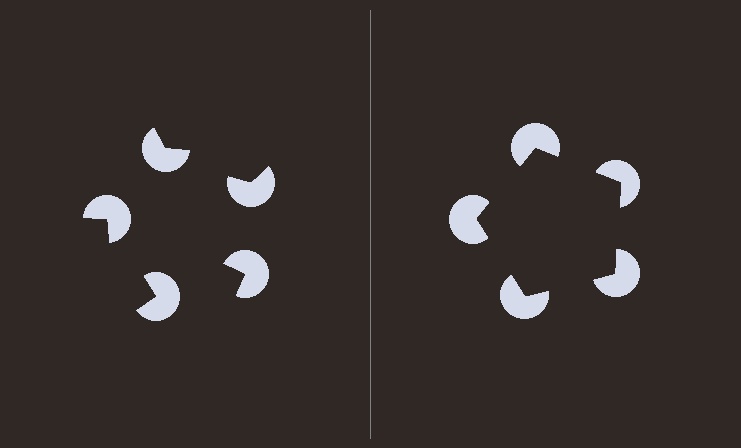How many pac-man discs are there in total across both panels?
10 — 5 on each side.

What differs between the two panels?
The pac-man discs are positioned identically on both sides; only the wedge orientations differ. On the right they align to a pentagon; on the left they are misaligned.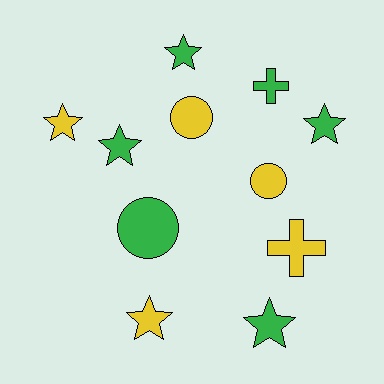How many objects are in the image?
There are 11 objects.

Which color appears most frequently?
Green, with 6 objects.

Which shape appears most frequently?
Star, with 6 objects.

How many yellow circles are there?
There are 2 yellow circles.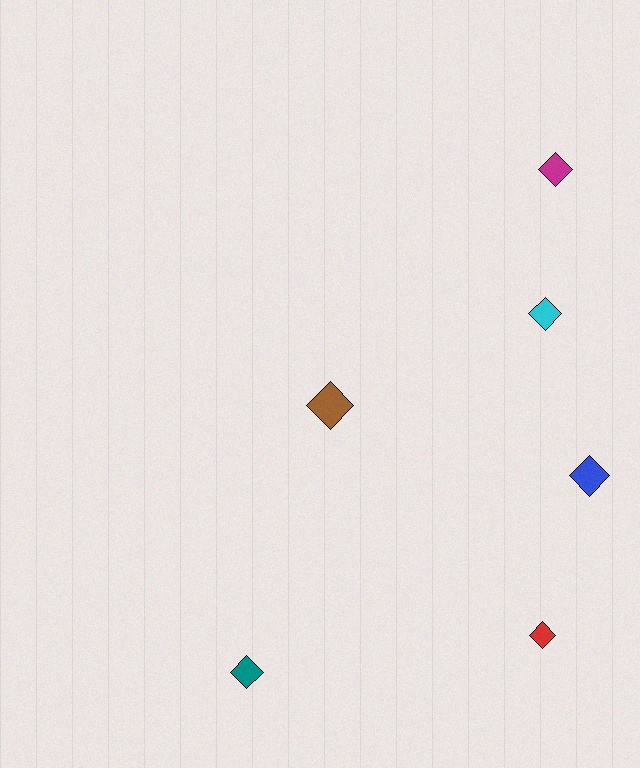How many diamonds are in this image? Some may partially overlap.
There are 6 diamonds.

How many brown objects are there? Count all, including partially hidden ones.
There is 1 brown object.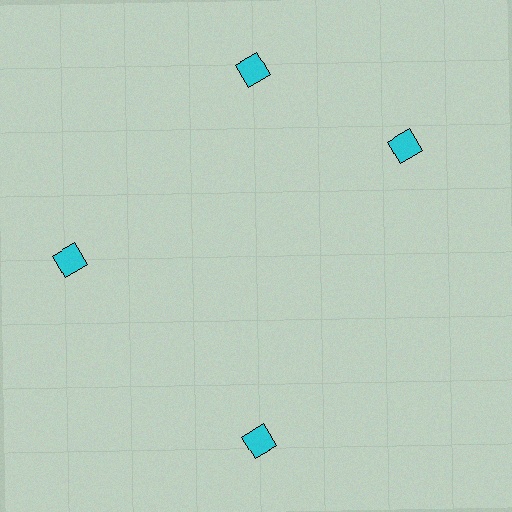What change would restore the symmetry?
The symmetry would be restored by rotating it back into even spacing with its neighbors so that all 4 diamonds sit at equal angles and equal distance from the center.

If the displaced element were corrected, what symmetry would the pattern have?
It would have 4-fold rotational symmetry — the pattern would map onto itself every 90 degrees.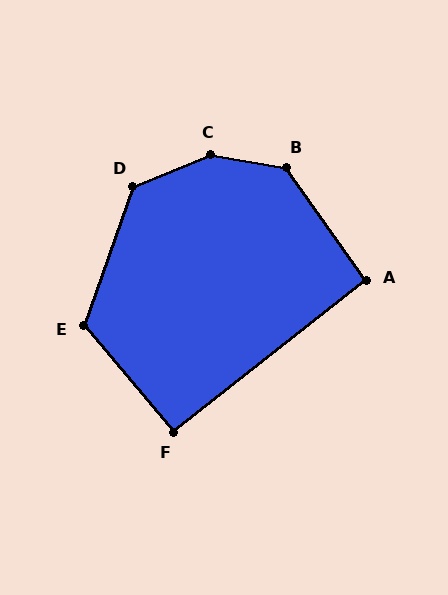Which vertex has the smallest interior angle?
F, at approximately 92 degrees.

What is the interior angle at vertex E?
Approximately 120 degrees (obtuse).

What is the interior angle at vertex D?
Approximately 132 degrees (obtuse).